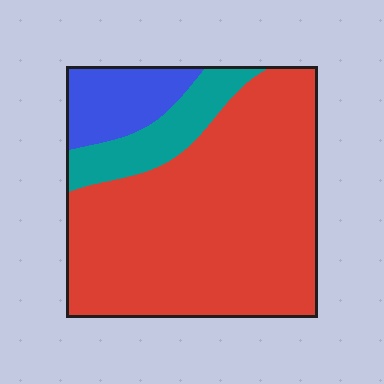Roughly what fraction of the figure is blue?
Blue takes up about one eighth (1/8) of the figure.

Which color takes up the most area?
Red, at roughly 75%.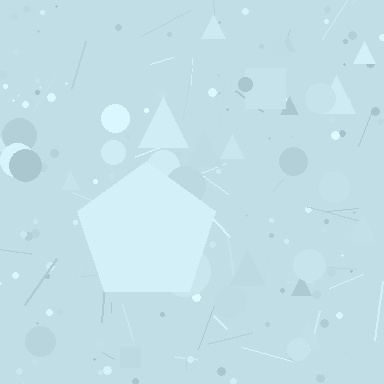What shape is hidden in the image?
A pentagon is hidden in the image.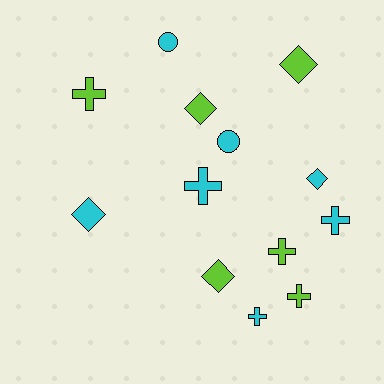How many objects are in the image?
There are 13 objects.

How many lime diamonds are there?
There are 3 lime diamonds.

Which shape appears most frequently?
Cross, with 6 objects.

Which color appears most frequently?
Cyan, with 7 objects.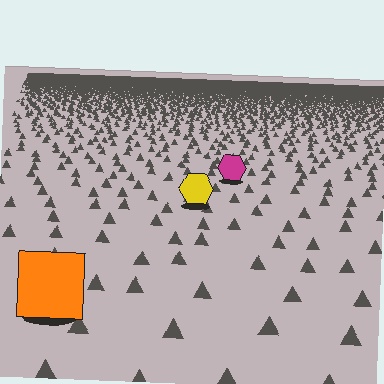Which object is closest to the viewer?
The orange square is closest. The texture marks near it are larger and more spread out.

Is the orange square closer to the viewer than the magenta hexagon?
Yes. The orange square is closer — you can tell from the texture gradient: the ground texture is coarser near it.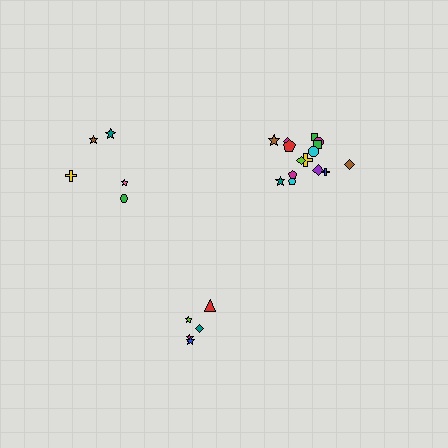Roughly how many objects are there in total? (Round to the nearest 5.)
Roughly 25 objects in total.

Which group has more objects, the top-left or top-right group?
The top-right group.